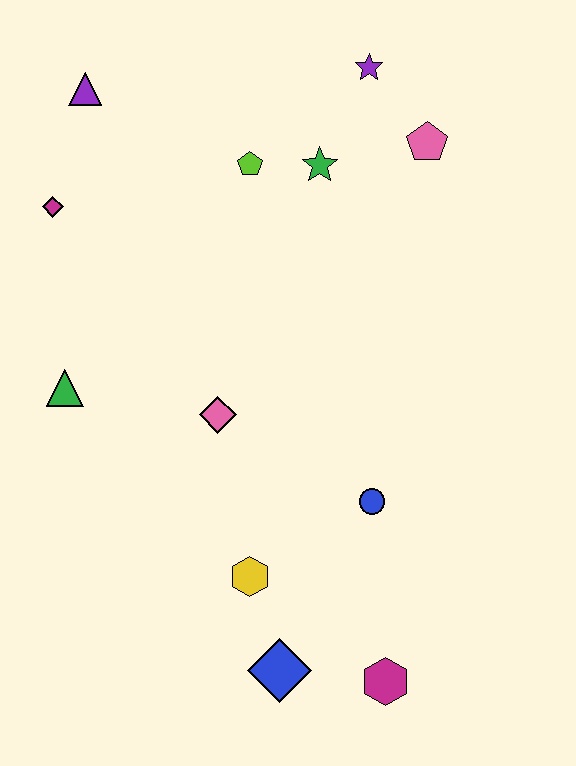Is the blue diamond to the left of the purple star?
Yes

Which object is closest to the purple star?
The pink pentagon is closest to the purple star.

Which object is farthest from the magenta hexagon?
The purple triangle is farthest from the magenta hexagon.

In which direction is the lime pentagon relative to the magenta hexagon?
The lime pentagon is above the magenta hexagon.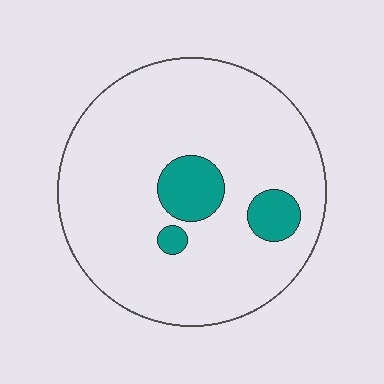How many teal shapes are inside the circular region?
3.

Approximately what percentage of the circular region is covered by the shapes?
Approximately 10%.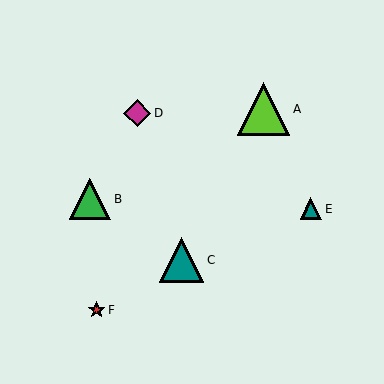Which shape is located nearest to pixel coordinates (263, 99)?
The lime triangle (labeled A) at (264, 109) is nearest to that location.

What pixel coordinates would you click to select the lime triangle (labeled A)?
Click at (264, 109) to select the lime triangle A.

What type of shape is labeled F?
Shape F is a red star.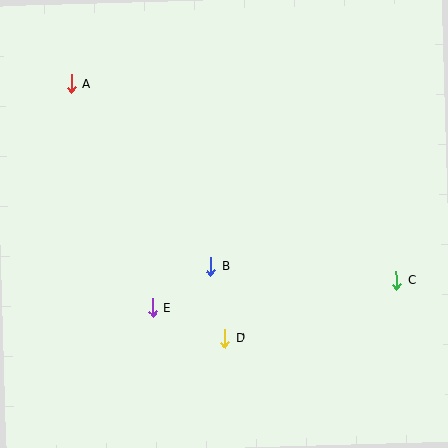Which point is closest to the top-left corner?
Point A is closest to the top-left corner.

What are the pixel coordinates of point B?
Point B is at (211, 266).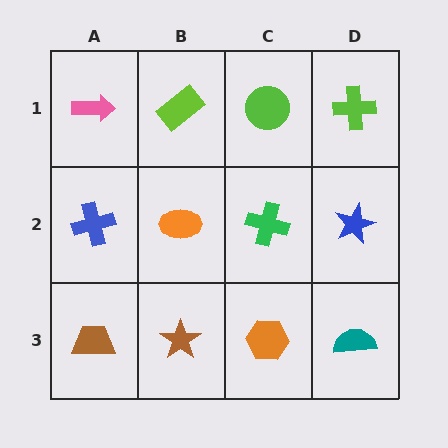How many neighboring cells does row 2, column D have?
3.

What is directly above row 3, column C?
A green cross.